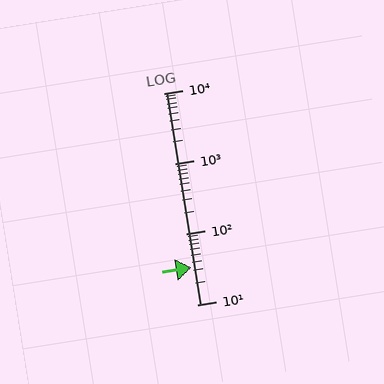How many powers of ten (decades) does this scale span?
The scale spans 3 decades, from 10 to 10000.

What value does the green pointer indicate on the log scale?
The pointer indicates approximately 34.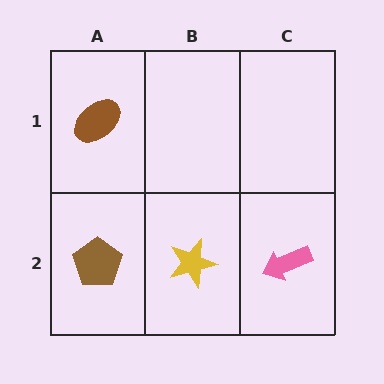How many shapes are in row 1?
1 shape.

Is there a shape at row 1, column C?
No, that cell is empty.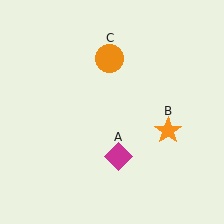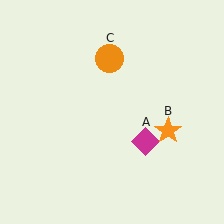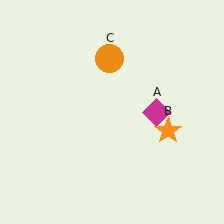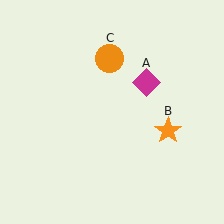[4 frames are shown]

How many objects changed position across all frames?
1 object changed position: magenta diamond (object A).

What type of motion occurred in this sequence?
The magenta diamond (object A) rotated counterclockwise around the center of the scene.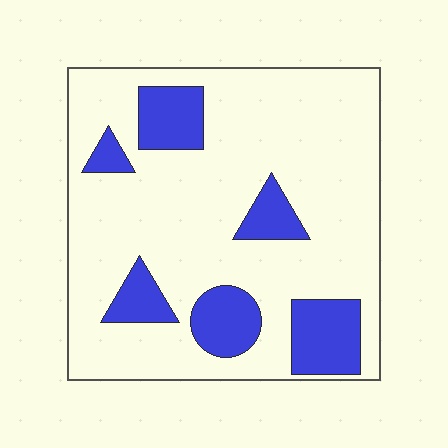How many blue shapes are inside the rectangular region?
6.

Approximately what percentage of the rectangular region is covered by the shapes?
Approximately 20%.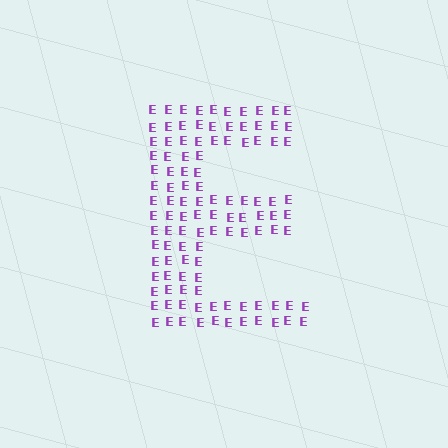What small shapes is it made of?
It is made of small letter E's.